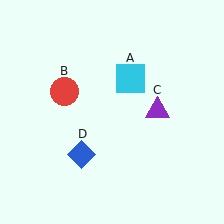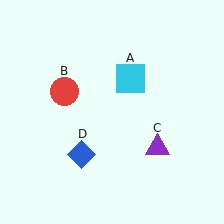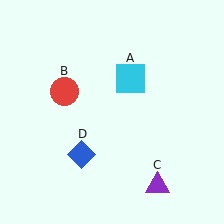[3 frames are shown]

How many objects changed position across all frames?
1 object changed position: purple triangle (object C).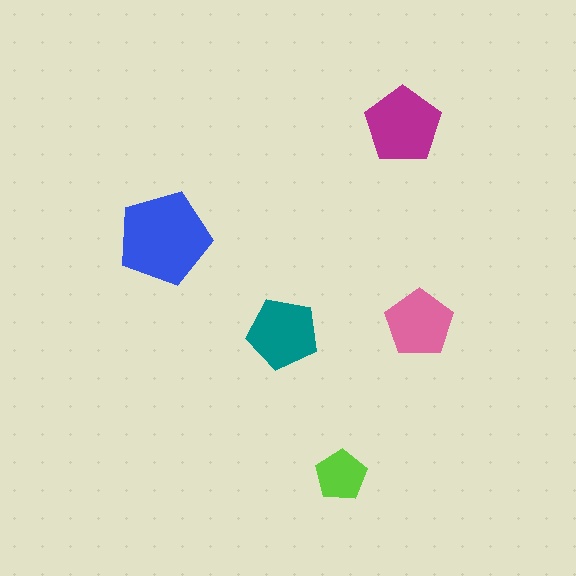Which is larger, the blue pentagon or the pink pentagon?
The blue one.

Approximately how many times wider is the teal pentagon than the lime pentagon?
About 1.5 times wider.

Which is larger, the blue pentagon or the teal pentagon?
The blue one.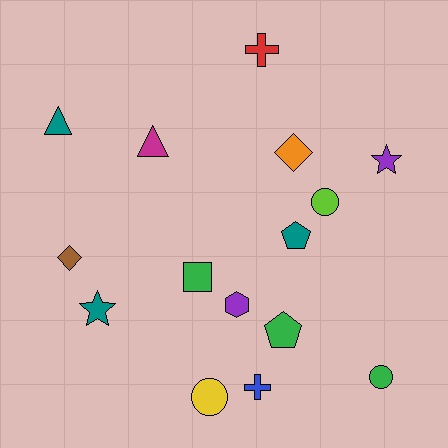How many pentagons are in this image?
There are 2 pentagons.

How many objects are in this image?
There are 15 objects.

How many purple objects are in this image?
There are 2 purple objects.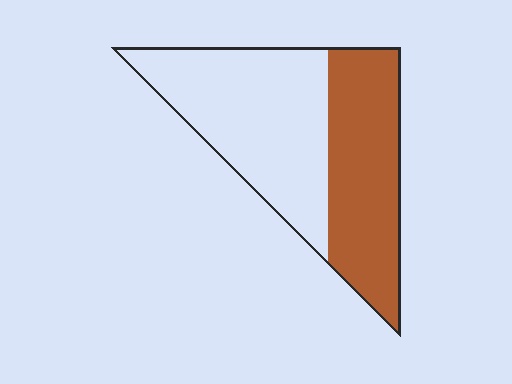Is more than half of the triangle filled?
No.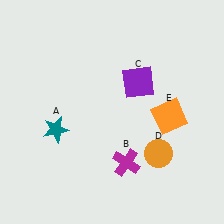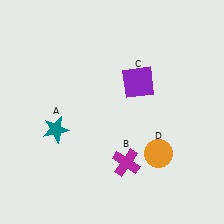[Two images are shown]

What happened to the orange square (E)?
The orange square (E) was removed in Image 2. It was in the bottom-right area of Image 1.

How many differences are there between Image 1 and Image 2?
There is 1 difference between the two images.